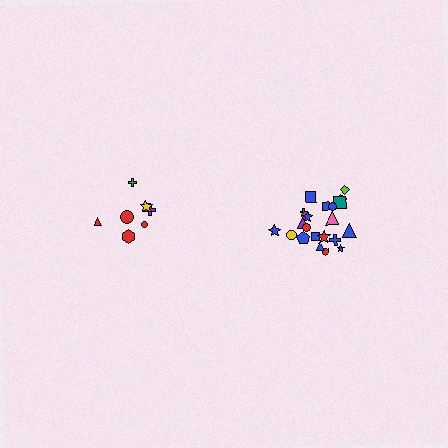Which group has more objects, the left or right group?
The right group.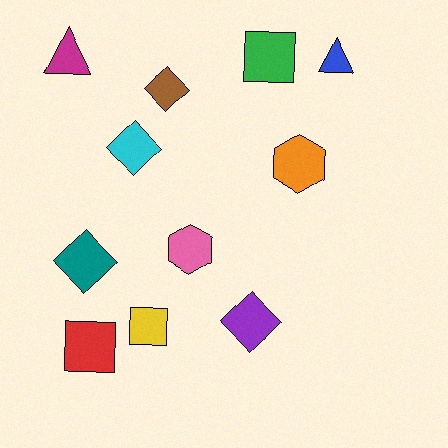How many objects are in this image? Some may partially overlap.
There are 11 objects.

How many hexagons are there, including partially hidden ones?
There are 2 hexagons.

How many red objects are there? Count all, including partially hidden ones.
There is 1 red object.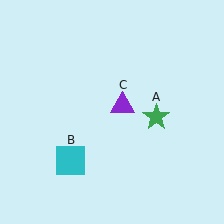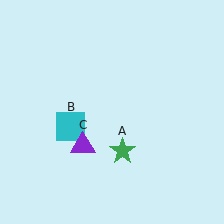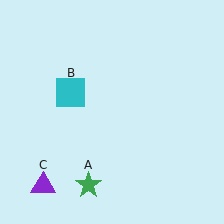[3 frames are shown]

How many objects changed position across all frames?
3 objects changed position: green star (object A), cyan square (object B), purple triangle (object C).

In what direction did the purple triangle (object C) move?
The purple triangle (object C) moved down and to the left.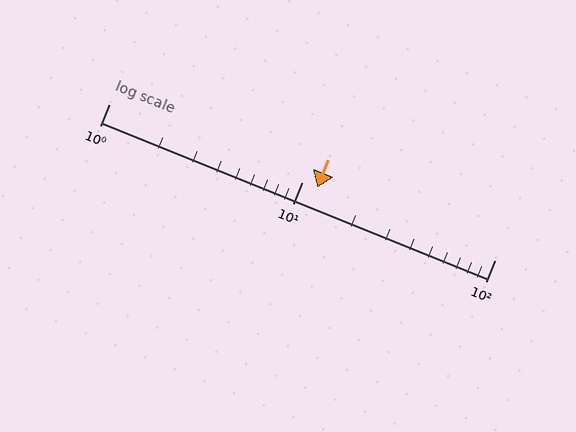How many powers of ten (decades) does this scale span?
The scale spans 2 decades, from 1 to 100.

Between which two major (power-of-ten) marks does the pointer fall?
The pointer is between 10 and 100.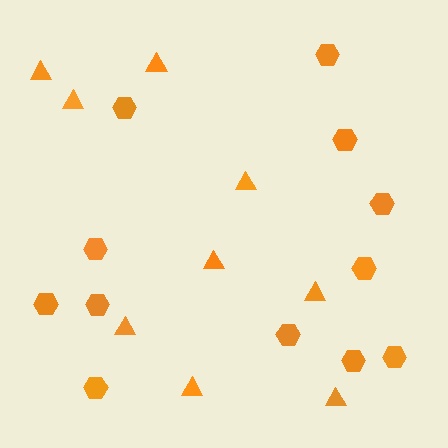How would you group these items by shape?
There are 2 groups: one group of hexagons (12) and one group of triangles (9).